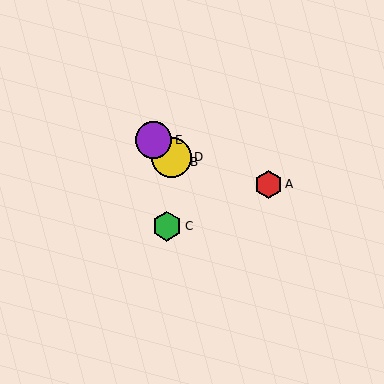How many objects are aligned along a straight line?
3 objects (B, D, E) are aligned along a straight line.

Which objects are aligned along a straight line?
Objects B, D, E are aligned along a straight line.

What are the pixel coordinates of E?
Object E is at (153, 140).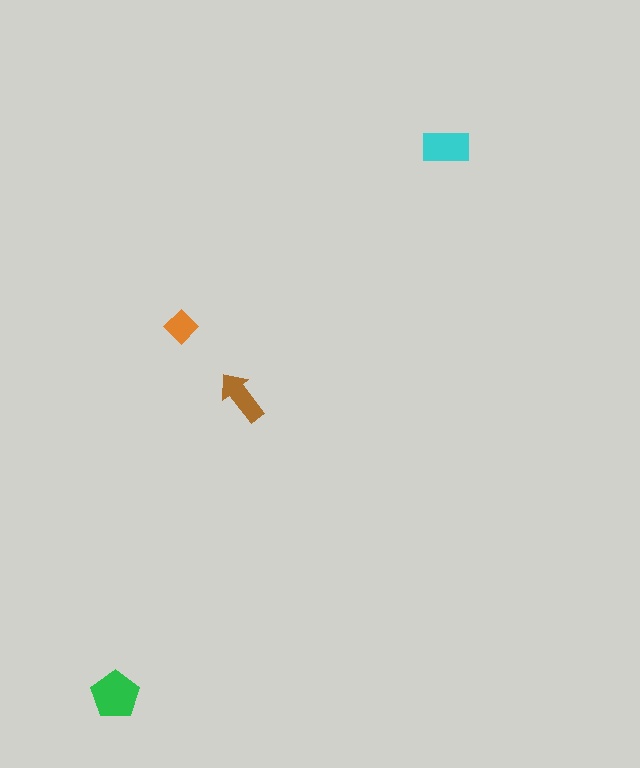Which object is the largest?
The green pentagon.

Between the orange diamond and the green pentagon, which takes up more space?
The green pentagon.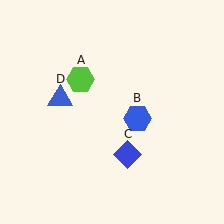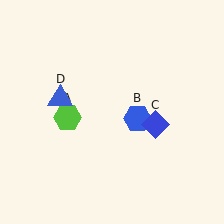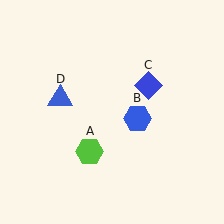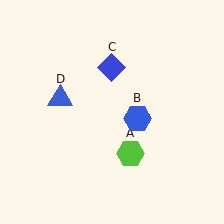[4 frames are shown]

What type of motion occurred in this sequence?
The lime hexagon (object A), blue diamond (object C) rotated counterclockwise around the center of the scene.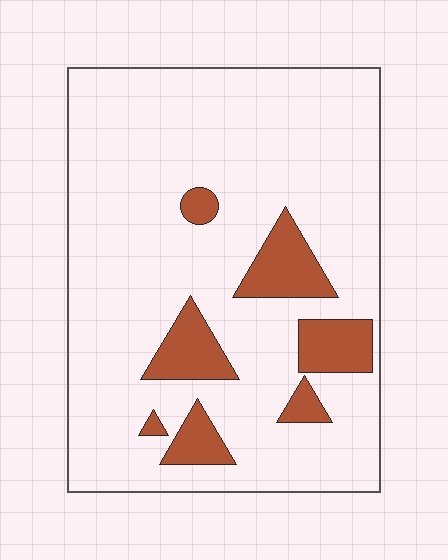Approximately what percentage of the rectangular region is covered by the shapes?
Approximately 15%.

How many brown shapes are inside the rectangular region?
7.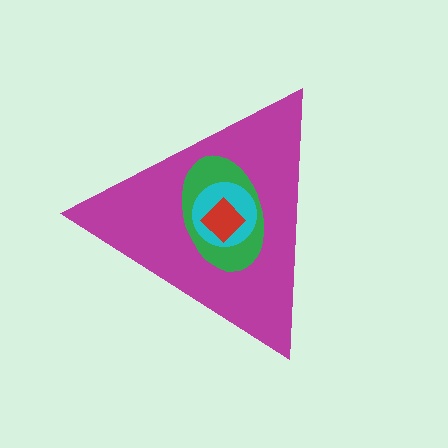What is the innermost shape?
The red diamond.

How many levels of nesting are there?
4.